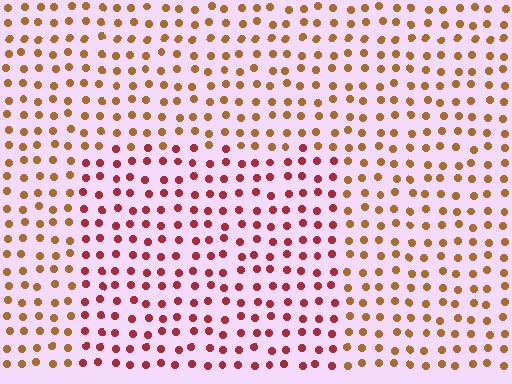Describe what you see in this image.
The image is filled with small brown elements in a uniform arrangement. A rectangle-shaped region is visible where the elements are tinted to a slightly different hue, forming a subtle color boundary.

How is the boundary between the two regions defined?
The boundary is defined purely by a slight shift in hue (about 40 degrees). Spacing, size, and orientation are identical on both sides.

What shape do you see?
I see a rectangle.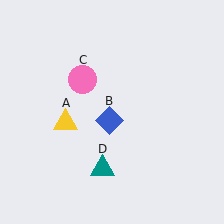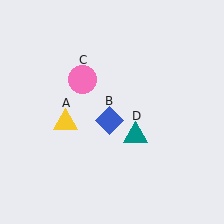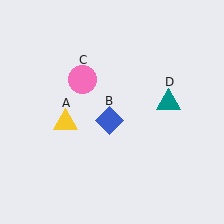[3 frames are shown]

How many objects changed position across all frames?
1 object changed position: teal triangle (object D).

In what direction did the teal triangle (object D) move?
The teal triangle (object D) moved up and to the right.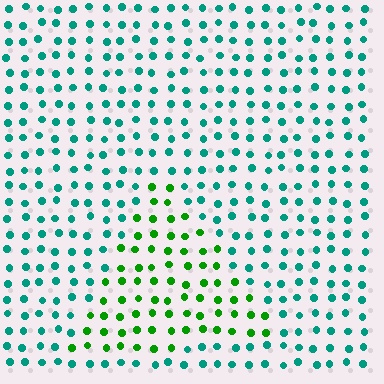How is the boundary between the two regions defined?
The boundary is defined purely by a slight shift in hue (about 51 degrees). Spacing, size, and orientation are identical on both sides.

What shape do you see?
I see a triangle.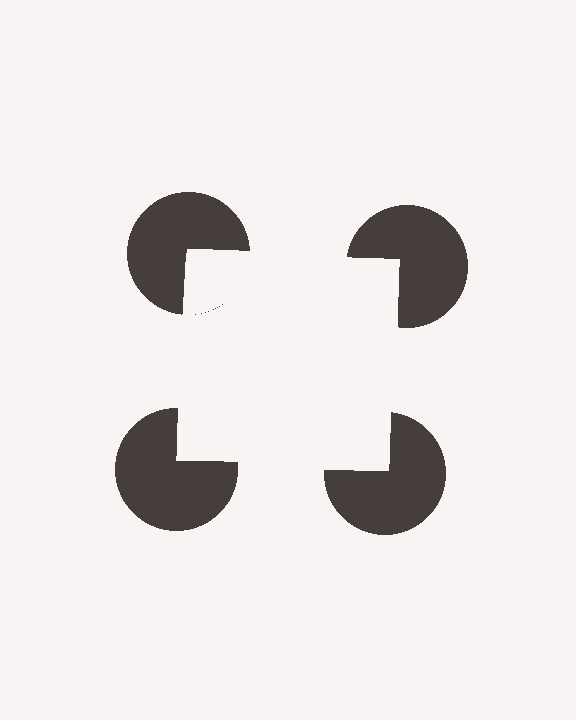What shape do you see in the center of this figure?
An illusory square — its edges are inferred from the aligned wedge cuts in the pac-man discs, not physically drawn.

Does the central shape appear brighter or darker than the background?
It typically appears slightly brighter than the background, even though no actual brightness change is drawn.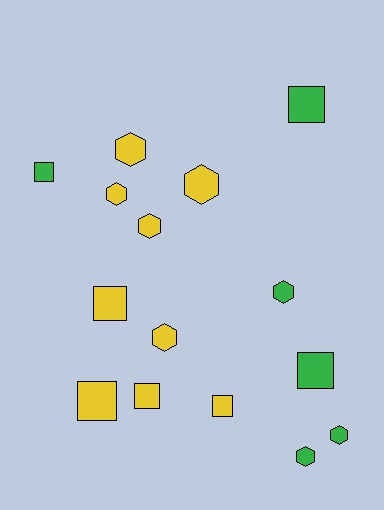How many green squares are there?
There are 3 green squares.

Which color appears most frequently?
Yellow, with 9 objects.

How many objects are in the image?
There are 15 objects.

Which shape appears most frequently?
Hexagon, with 8 objects.